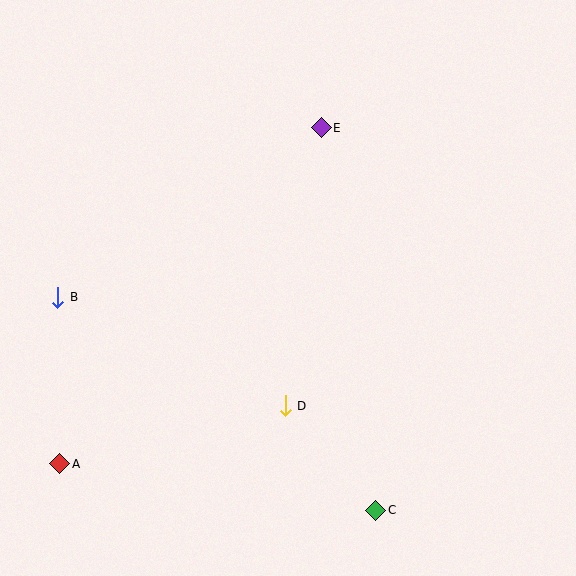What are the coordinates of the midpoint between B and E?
The midpoint between B and E is at (190, 212).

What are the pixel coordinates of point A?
Point A is at (60, 464).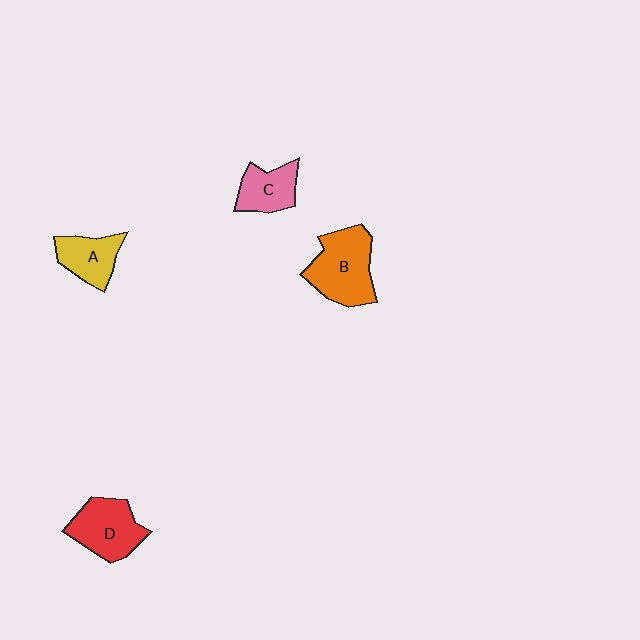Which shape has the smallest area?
Shape C (pink).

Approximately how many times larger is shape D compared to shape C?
Approximately 1.4 times.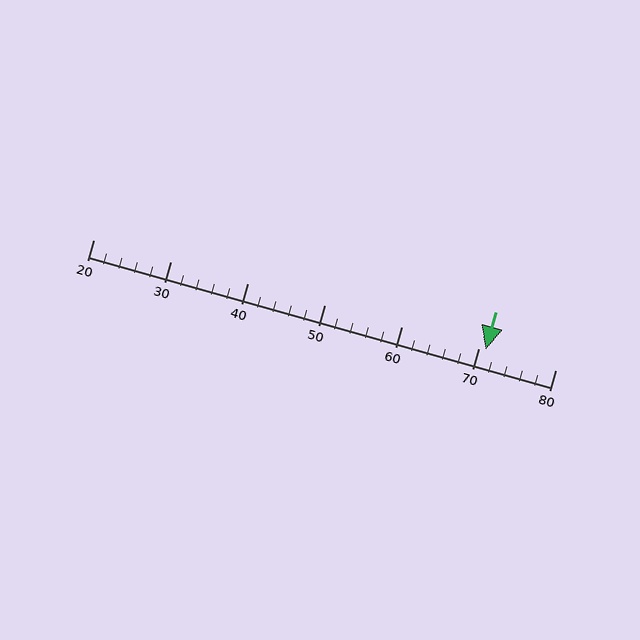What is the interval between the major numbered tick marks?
The major tick marks are spaced 10 units apart.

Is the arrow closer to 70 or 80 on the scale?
The arrow is closer to 70.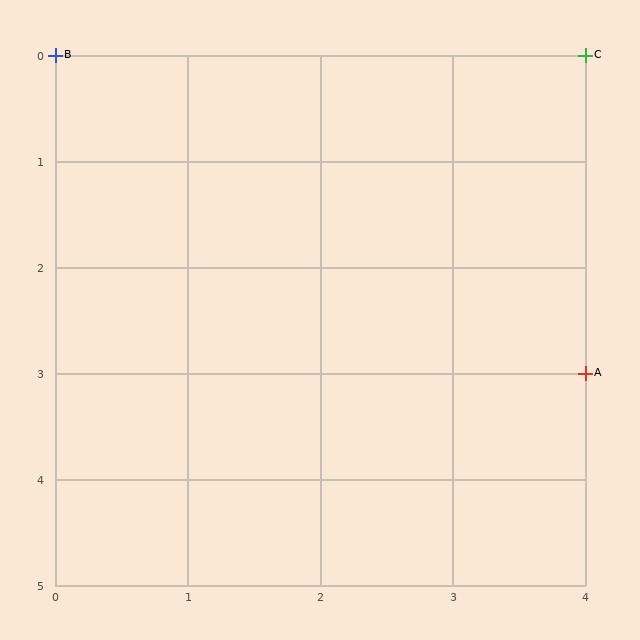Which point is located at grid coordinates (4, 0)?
Point C is at (4, 0).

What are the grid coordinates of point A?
Point A is at grid coordinates (4, 3).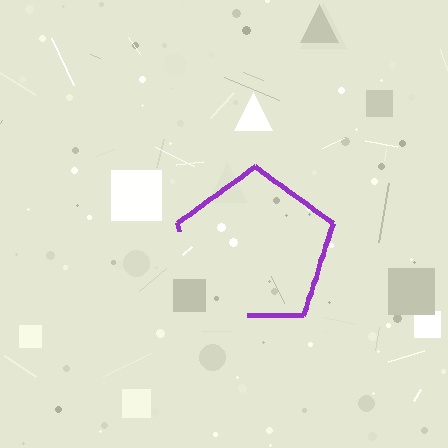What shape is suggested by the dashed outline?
The dashed outline suggests a pentagon.